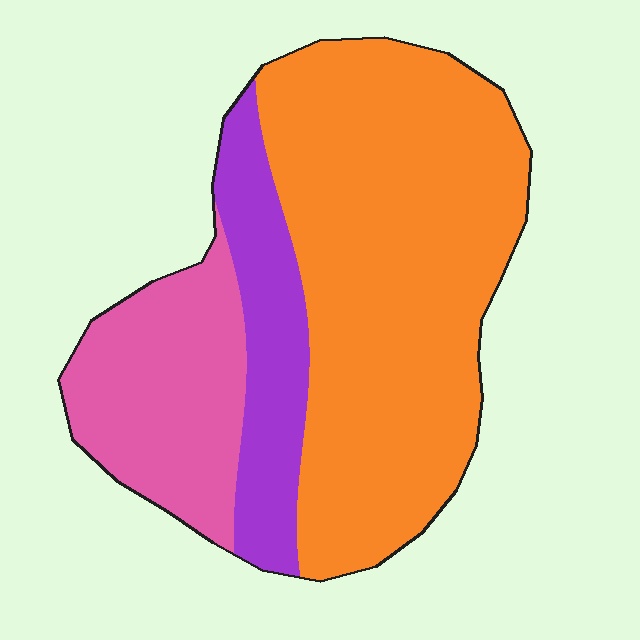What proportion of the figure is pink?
Pink covers 22% of the figure.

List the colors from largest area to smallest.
From largest to smallest: orange, pink, purple.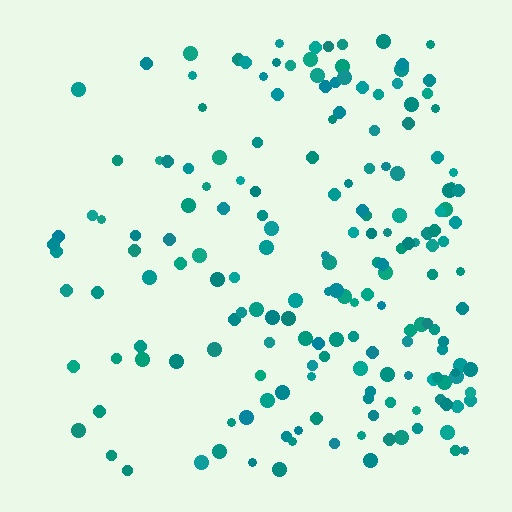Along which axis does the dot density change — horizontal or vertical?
Horizontal.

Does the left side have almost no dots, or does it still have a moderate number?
Still a moderate number, just noticeably fewer than the right.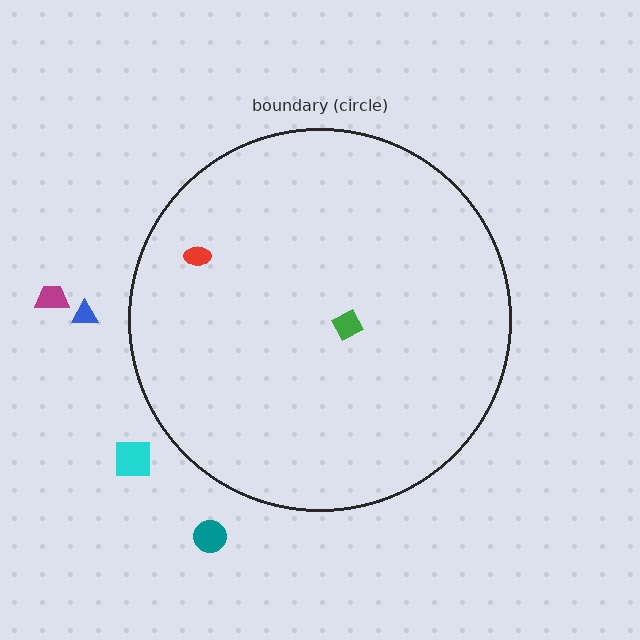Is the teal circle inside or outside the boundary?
Outside.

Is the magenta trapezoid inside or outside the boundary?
Outside.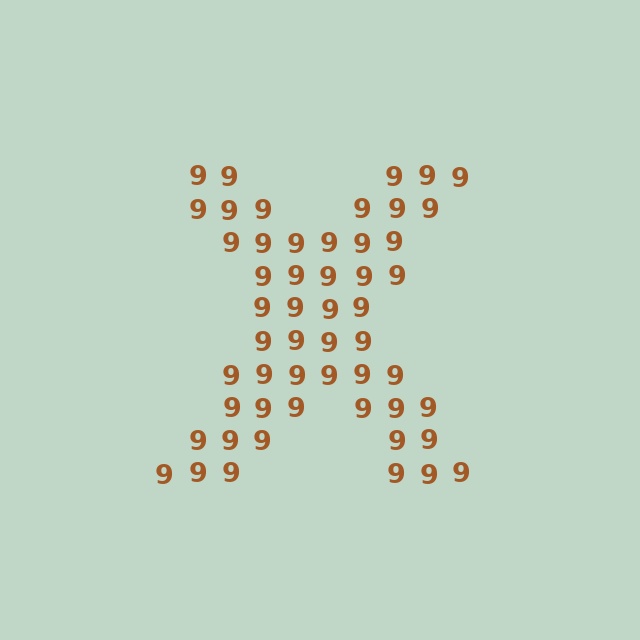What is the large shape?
The large shape is the letter X.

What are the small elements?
The small elements are digit 9's.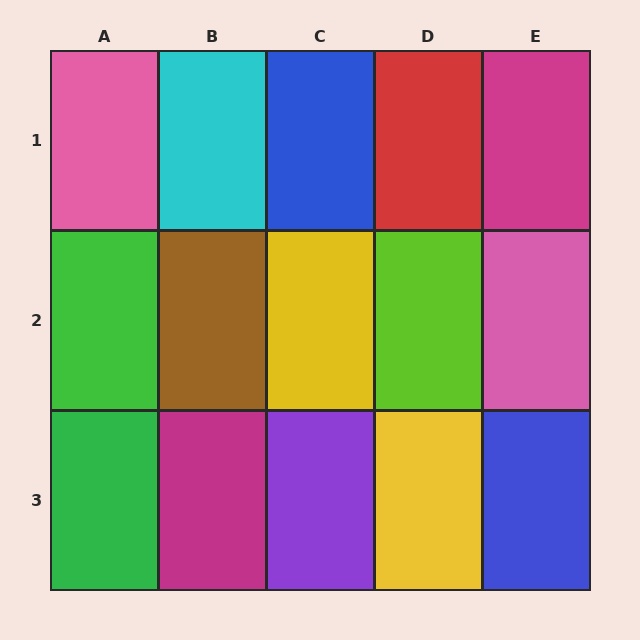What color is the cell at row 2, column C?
Yellow.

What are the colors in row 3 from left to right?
Green, magenta, purple, yellow, blue.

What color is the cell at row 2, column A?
Green.